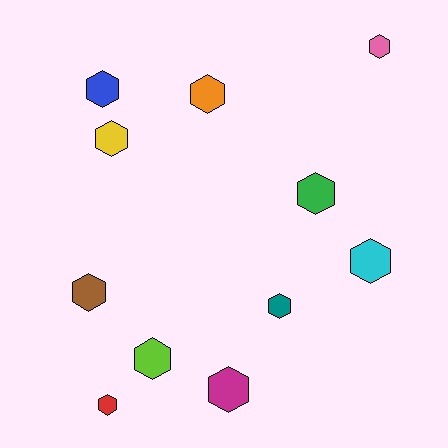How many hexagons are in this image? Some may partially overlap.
There are 11 hexagons.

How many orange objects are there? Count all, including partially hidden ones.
There is 1 orange object.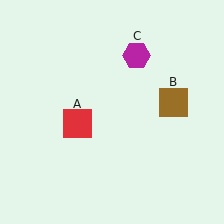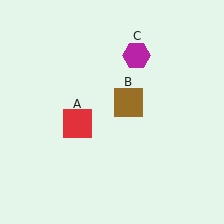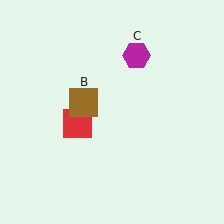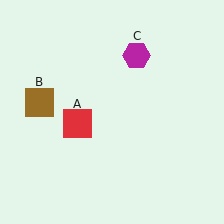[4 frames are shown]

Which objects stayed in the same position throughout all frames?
Red square (object A) and magenta hexagon (object C) remained stationary.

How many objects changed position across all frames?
1 object changed position: brown square (object B).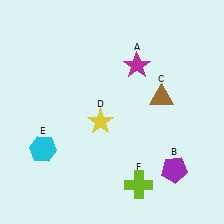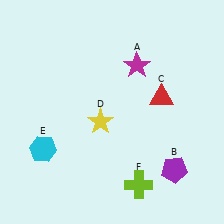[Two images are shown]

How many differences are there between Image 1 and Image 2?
There is 1 difference between the two images.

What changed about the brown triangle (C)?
In Image 1, C is brown. In Image 2, it changed to red.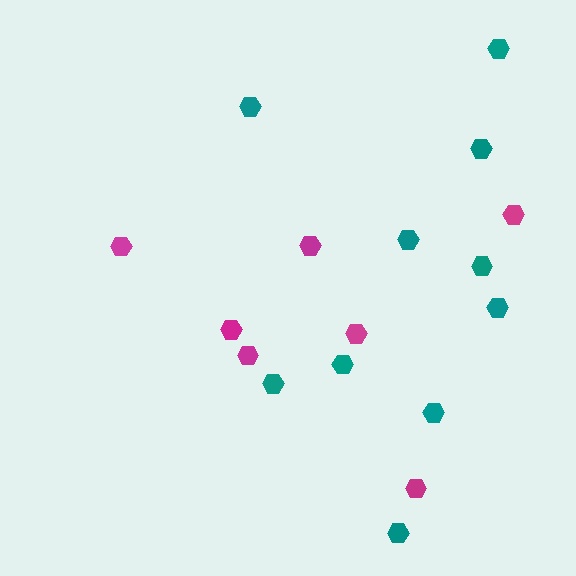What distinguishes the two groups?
There are 2 groups: one group of teal hexagons (10) and one group of magenta hexagons (7).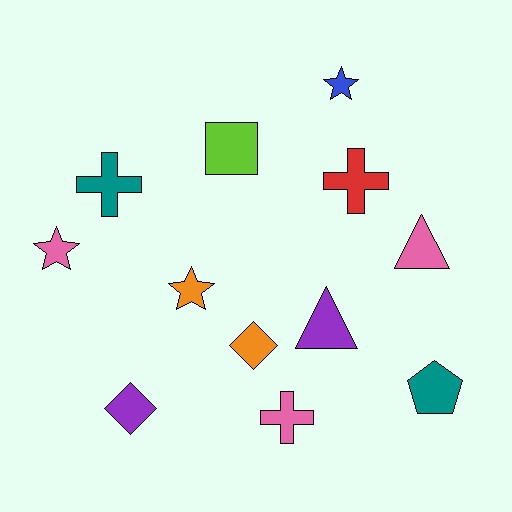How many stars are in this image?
There are 3 stars.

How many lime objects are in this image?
There is 1 lime object.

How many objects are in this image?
There are 12 objects.